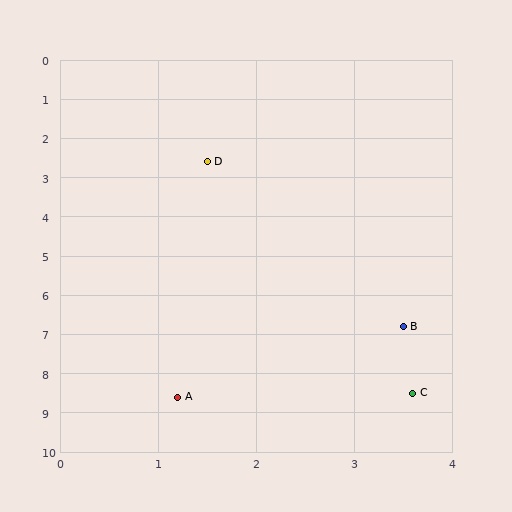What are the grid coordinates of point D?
Point D is at approximately (1.5, 2.6).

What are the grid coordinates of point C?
Point C is at approximately (3.6, 8.5).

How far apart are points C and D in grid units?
Points C and D are about 6.3 grid units apart.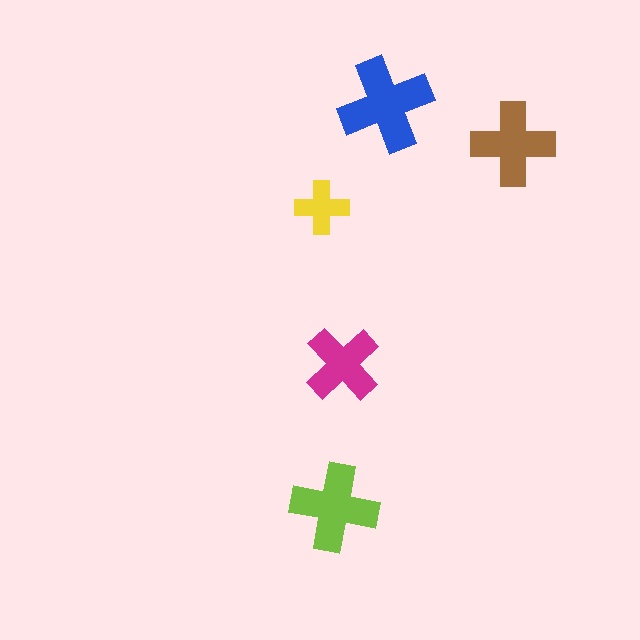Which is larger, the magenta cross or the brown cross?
The brown one.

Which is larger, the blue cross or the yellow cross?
The blue one.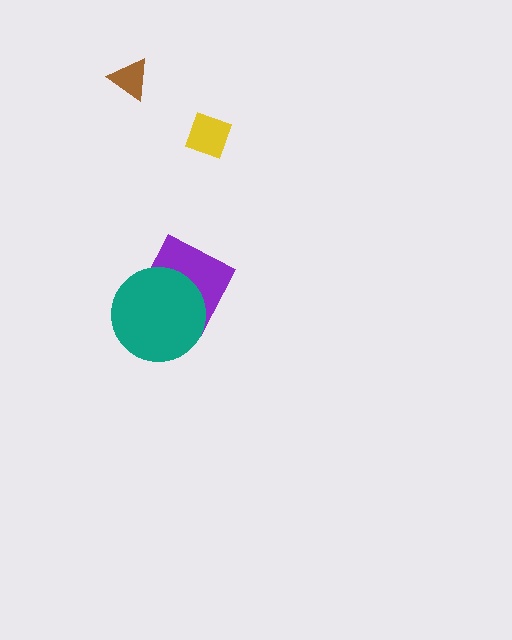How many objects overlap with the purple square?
1 object overlaps with the purple square.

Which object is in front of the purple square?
The teal circle is in front of the purple square.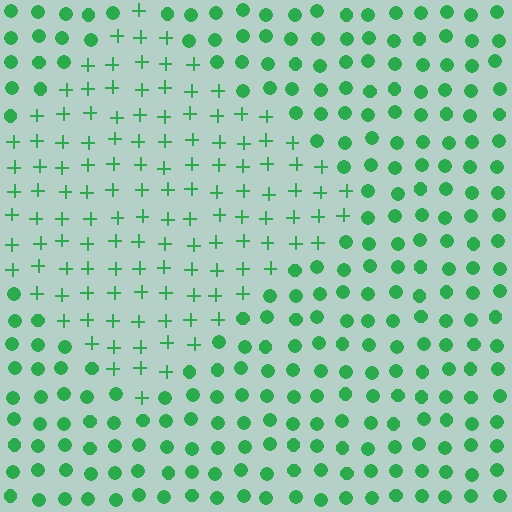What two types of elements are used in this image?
The image uses plus signs inside the diamond region and circles outside it.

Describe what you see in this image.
The image is filled with small green elements arranged in a uniform grid. A diamond-shaped region contains plus signs, while the surrounding area contains circles. The boundary is defined purely by the change in element shape.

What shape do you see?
I see a diamond.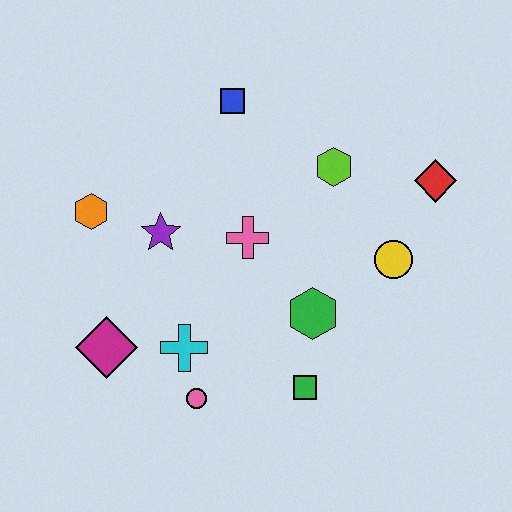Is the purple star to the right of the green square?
No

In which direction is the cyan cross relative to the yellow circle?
The cyan cross is to the left of the yellow circle.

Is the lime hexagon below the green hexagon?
No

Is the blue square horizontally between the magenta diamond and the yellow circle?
Yes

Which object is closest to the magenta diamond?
The cyan cross is closest to the magenta diamond.